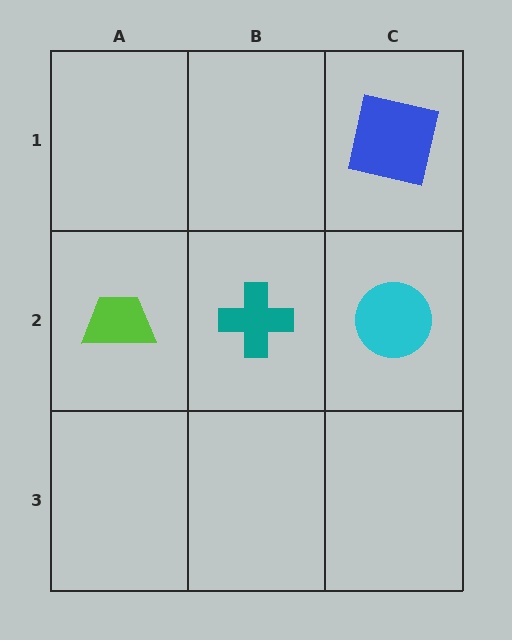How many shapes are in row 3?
0 shapes.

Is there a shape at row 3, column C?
No, that cell is empty.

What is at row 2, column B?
A teal cross.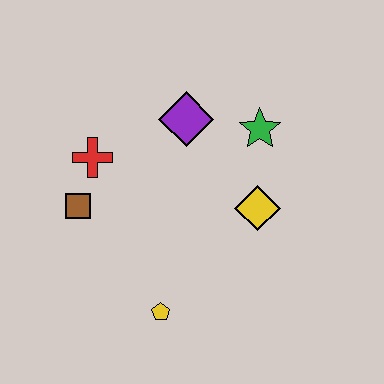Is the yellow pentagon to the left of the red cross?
No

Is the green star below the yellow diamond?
No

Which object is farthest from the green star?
The yellow pentagon is farthest from the green star.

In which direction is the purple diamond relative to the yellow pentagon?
The purple diamond is above the yellow pentagon.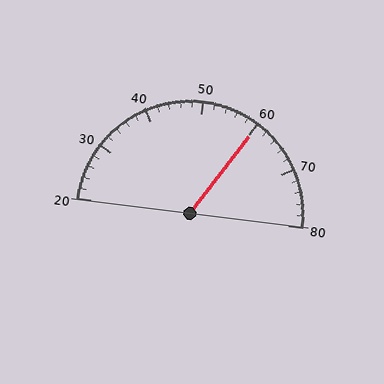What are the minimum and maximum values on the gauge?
The gauge ranges from 20 to 80.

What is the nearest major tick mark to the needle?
The nearest major tick mark is 60.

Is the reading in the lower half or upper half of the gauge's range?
The reading is in the upper half of the range (20 to 80).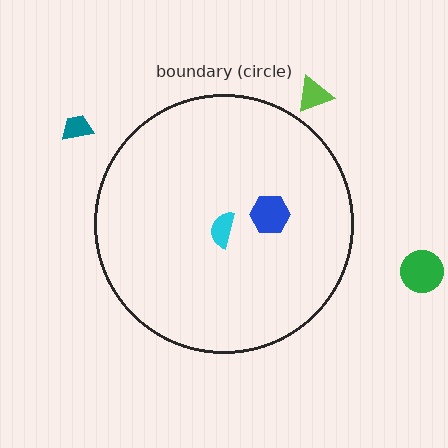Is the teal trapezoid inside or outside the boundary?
Outside.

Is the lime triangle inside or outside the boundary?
Outside.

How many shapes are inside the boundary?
2 inside, 3 outside.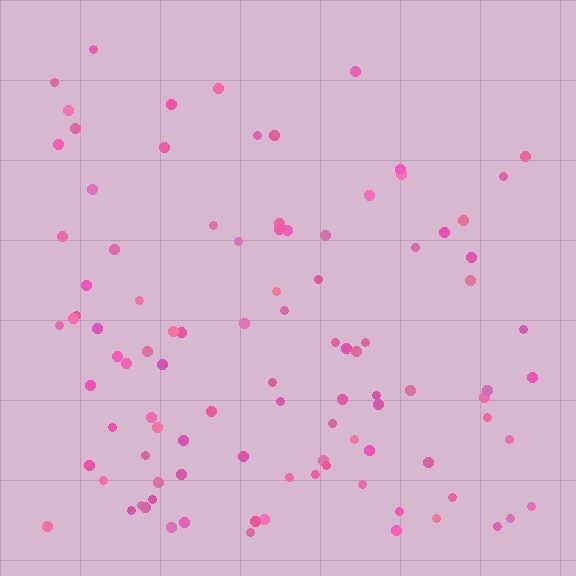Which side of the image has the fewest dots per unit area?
The top.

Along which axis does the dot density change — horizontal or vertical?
Vertical.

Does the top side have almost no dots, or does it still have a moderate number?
Still a moderate number, just noticeably fewer than the bottom.